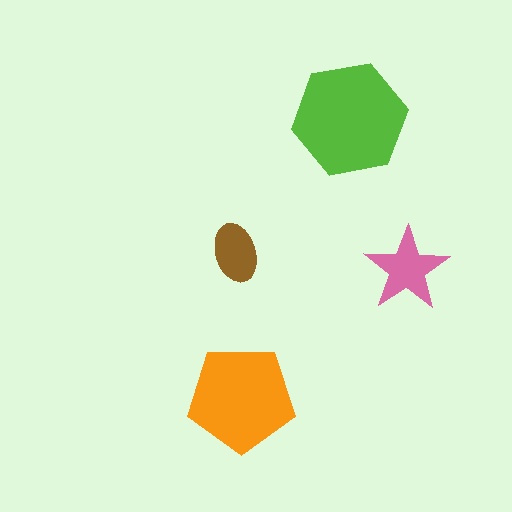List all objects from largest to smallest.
The lime hexagon, the orange pentagon, the pink star, the brown ellipse.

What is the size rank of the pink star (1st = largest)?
3rd.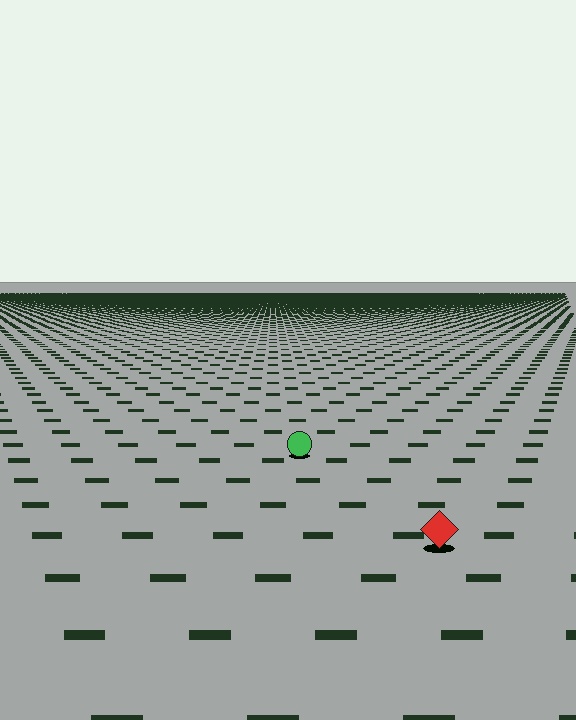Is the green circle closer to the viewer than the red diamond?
No. The red diamond is closer — you can tell from the texture gradient: the ground texture is coarser near it.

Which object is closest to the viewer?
The red diamond is closest. The texture marks near it are larger and more spread out.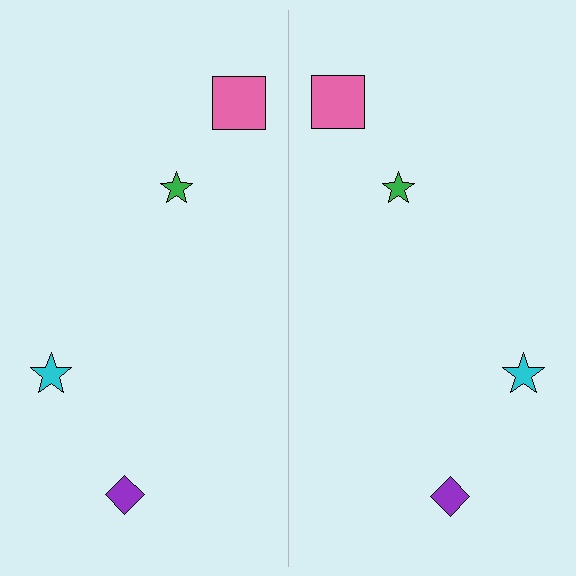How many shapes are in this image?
There are 8 shapes in this image.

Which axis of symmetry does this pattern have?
The pattern has a vertical axis of symmetry running through the center of the image.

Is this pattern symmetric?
Yes, this pattern has bilateral (reflection) symmetry.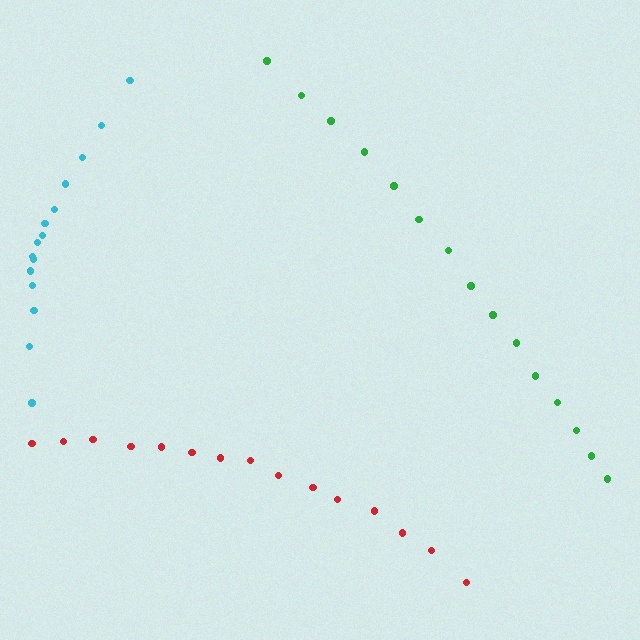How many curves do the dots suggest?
There are 3 distinct paths.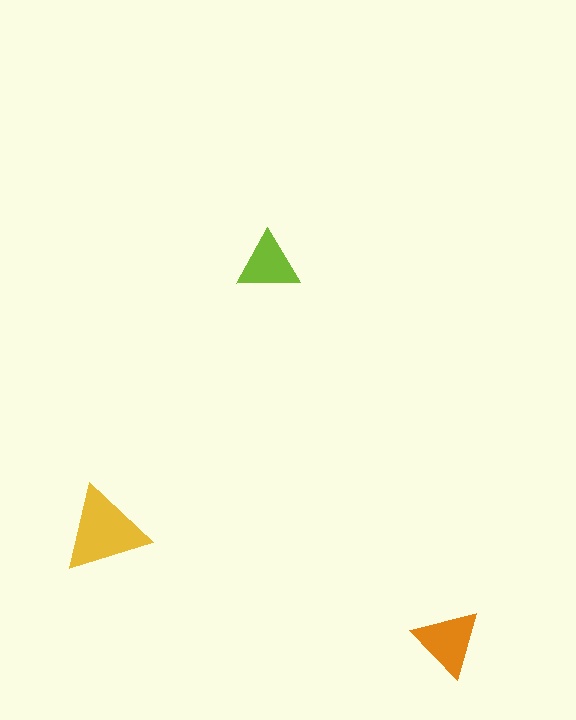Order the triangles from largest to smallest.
the yellow one, the orange one, the lime one.